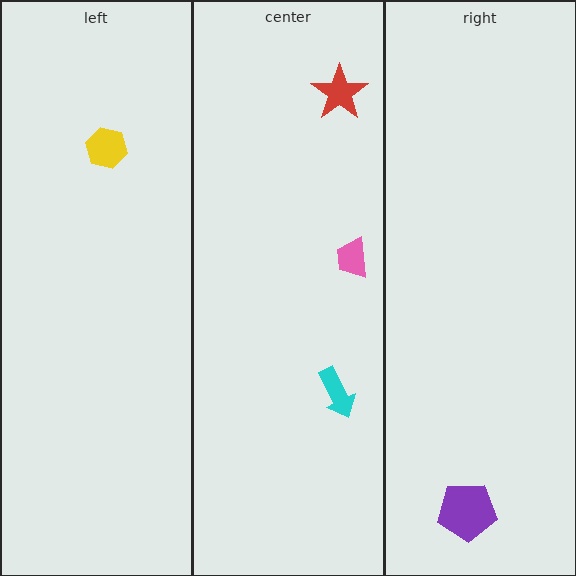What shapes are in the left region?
The yellow hexagon.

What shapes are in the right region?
The purple pentagon.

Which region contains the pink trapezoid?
The center region.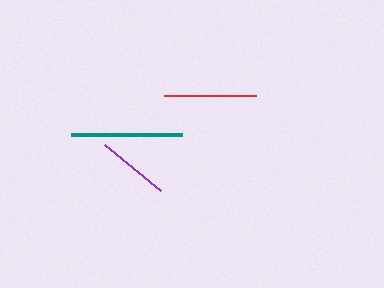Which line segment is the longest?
The teal line is the longest at approximately 111 pixels.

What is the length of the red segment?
The red segment is approximately 92 pixels long.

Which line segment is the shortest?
The purple line is the shortest at approximately 73 pixels.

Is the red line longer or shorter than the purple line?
The red line is longer than the purple line.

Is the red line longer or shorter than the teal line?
The teal line is longer than the red line.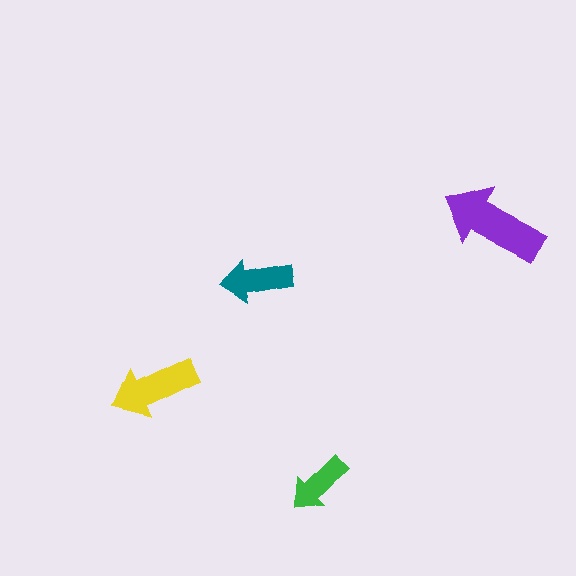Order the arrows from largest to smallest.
the purple one, the yellow one, the teal one, the green one.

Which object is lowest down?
The green arrow is bottommost.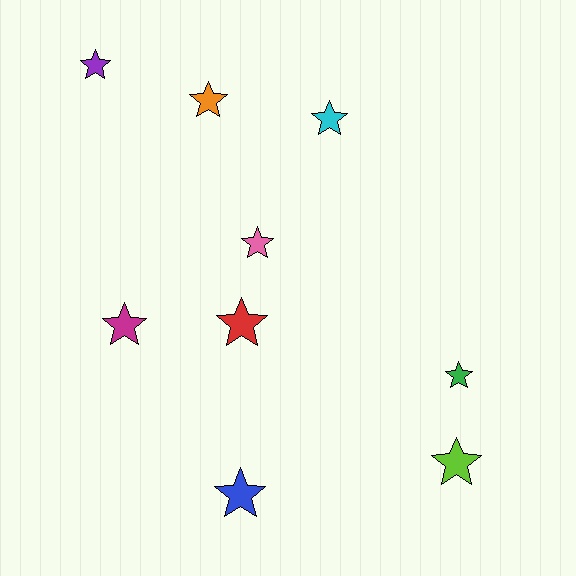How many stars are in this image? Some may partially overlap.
There are 9 stars.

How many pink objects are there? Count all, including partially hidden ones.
There is 1 pink object.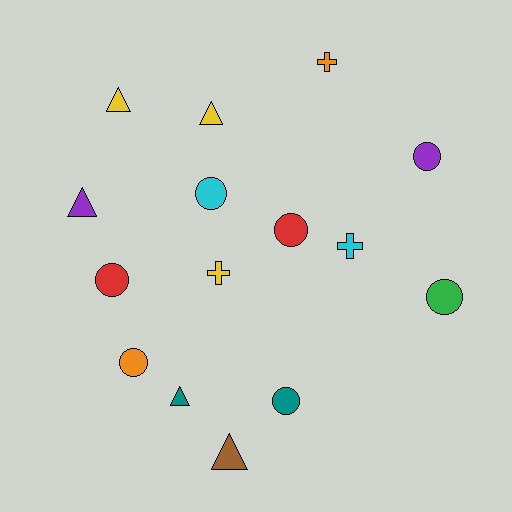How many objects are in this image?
There are 15 objects.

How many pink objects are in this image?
There are no pink objects.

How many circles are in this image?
There are 7 circles.